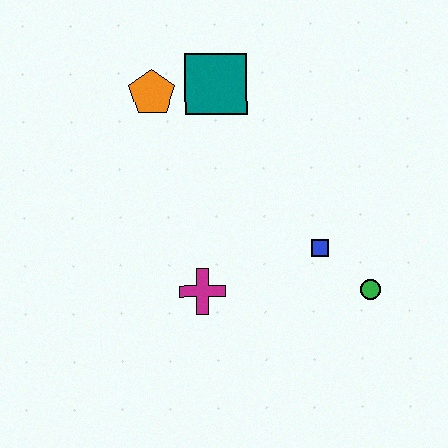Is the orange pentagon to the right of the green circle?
No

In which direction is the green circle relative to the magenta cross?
The green circle is to the right of the magenta cross.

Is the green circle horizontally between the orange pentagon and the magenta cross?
No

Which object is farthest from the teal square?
The green circle is farthest from the teal square.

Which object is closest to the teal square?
The orange pentagon is closest to the teal square.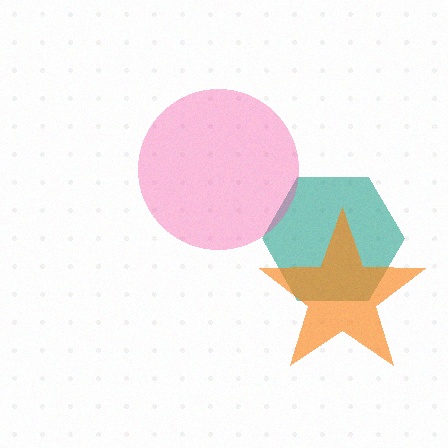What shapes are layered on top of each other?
The layered shapes are: a teal hexagon, a pink circle, an orange star.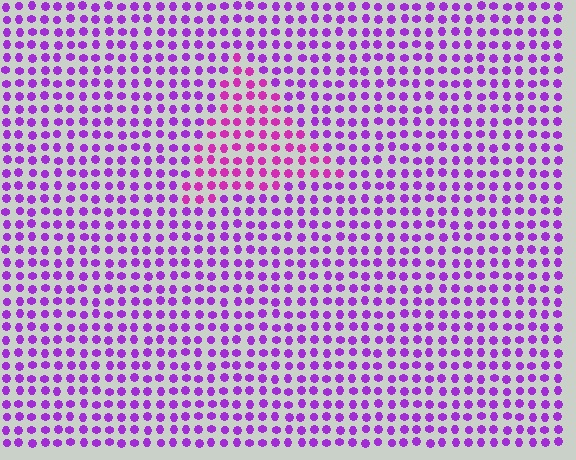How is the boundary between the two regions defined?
The boundary is defined purely by a slight shift in hue (about 29 degrees). Spacing, size, and orientation are identical on both sides.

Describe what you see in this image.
The image is filled with small purple elements in a uniform arrangement. A triangle-shaped region is visible where the elements are tinted to a slightly different hue, forming a subtle color boundary.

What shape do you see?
I see a triangle.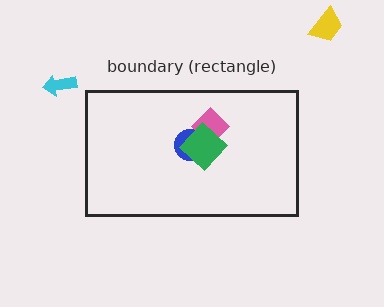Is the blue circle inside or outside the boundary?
Inside.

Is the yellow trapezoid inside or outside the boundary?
Outside.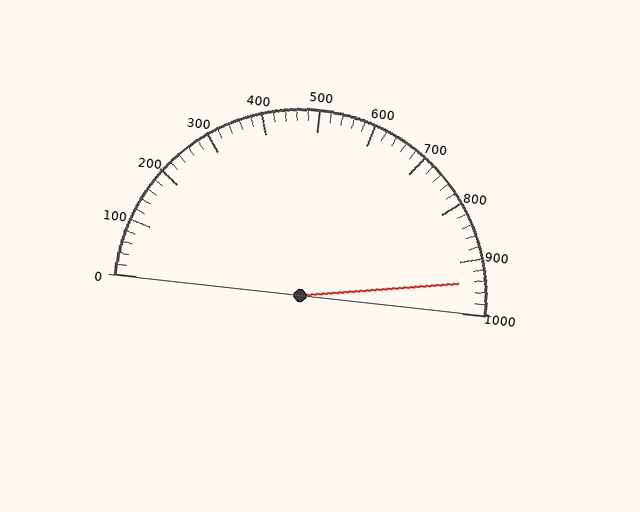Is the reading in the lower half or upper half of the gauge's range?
The reading is in the upper half of the range (0 to 1000).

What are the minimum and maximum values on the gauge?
The gauge ranges from 0 to 1000.